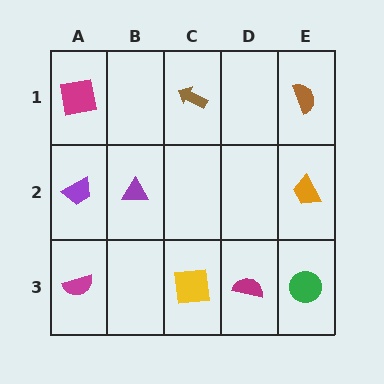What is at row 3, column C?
A yellow square.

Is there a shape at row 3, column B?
No, that cell is empty.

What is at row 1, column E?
A brown semicircle.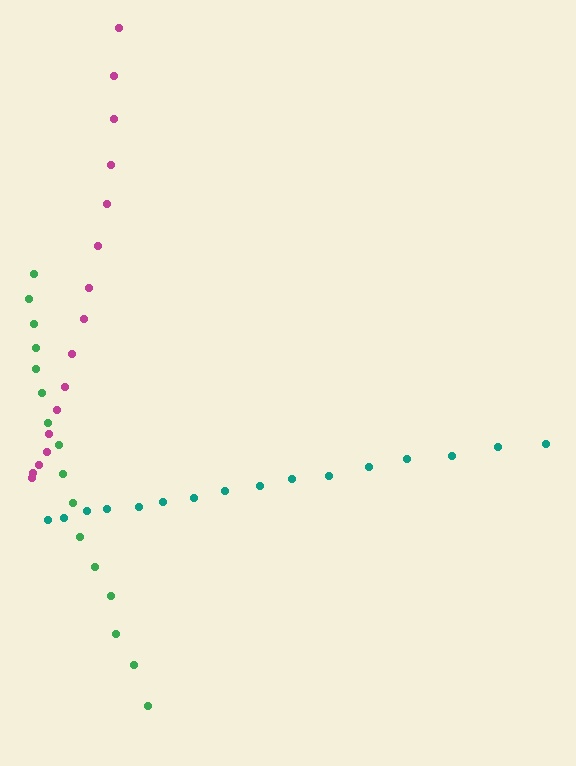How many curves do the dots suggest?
There are 3 distinct paths.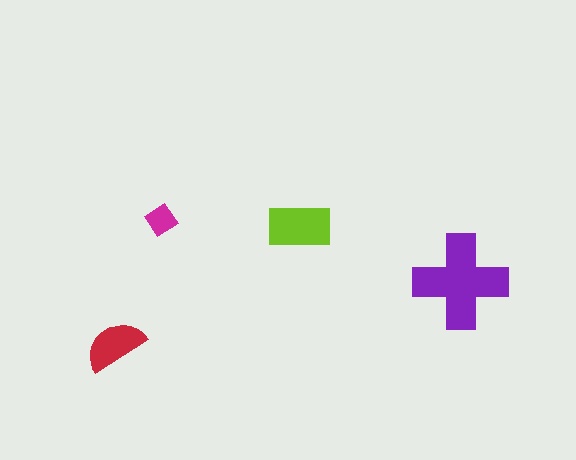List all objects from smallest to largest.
The magenta diamond, the red semicircle, the lime rectangle, the purple cross.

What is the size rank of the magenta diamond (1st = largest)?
4th.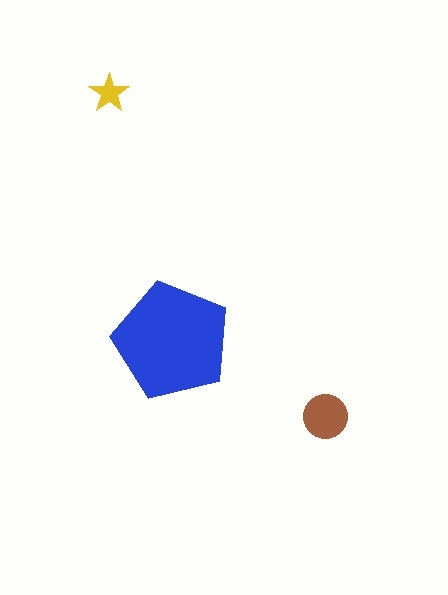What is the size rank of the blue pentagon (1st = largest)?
1st.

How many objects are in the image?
There are 3 objects in the image.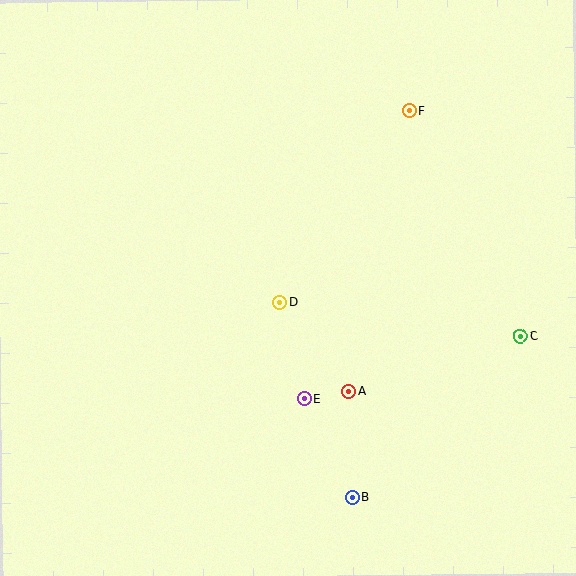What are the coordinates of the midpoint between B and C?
The midpoint between B and C is at (436, 417).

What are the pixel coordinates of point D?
Point D is at (280, 302).